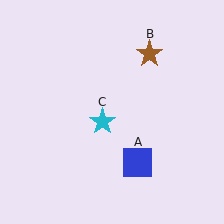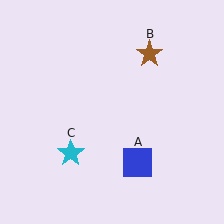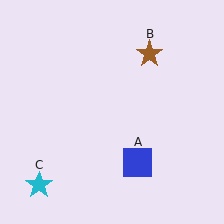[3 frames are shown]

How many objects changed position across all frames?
1 object changed position: cyan star (object C).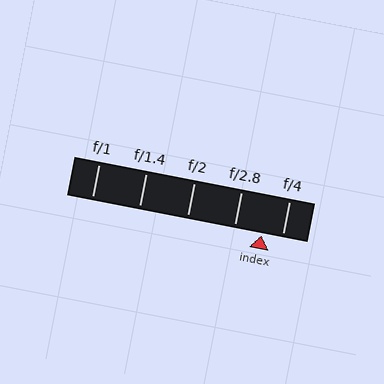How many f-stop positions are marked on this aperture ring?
There are 5 f-stop positions marked.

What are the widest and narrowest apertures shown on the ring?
The widest aperture shown is f/1 and the narrowest is f/4.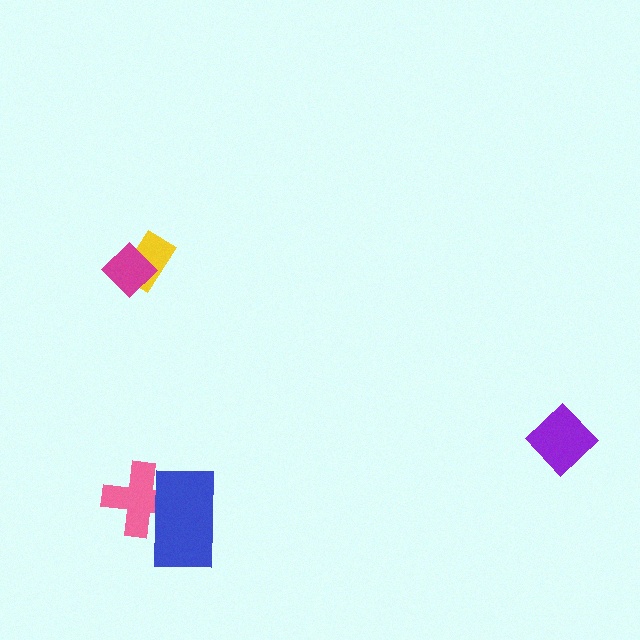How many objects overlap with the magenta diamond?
1 object overlaps with the magenta diamond.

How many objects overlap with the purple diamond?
0 objects overlap with the purple diamond.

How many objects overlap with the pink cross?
1 object overlaps with the pink cross.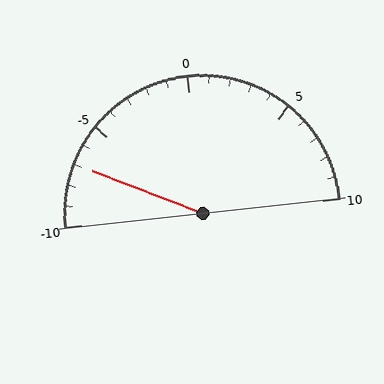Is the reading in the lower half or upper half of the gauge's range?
The reading is in the lower half of the range (-10 to 10).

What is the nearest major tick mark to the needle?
The nearest major tick mark is -5.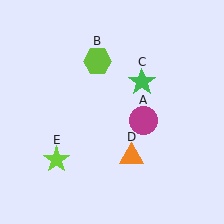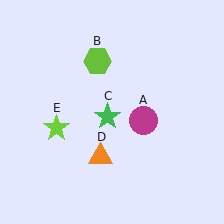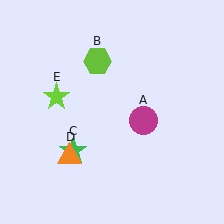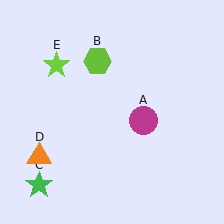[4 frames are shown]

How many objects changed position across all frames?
3 objects changed position: green star (object C), orange triangle (object D), lime star (object E).